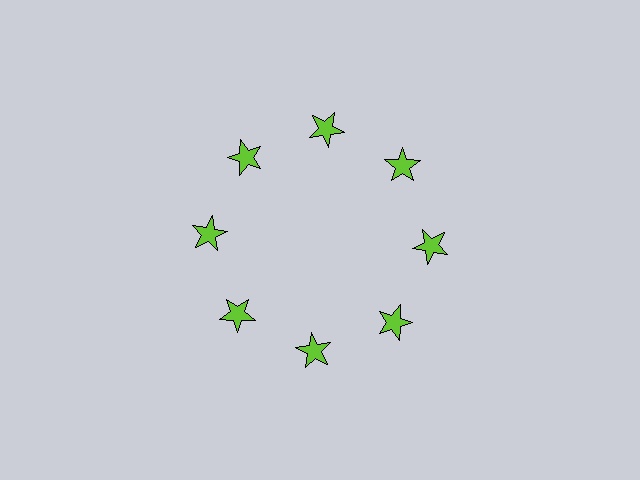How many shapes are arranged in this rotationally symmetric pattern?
There are 8 shapes, arranged in 8 groups of 1.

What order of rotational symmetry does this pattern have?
This pattern has 8-fold rotational symmetry.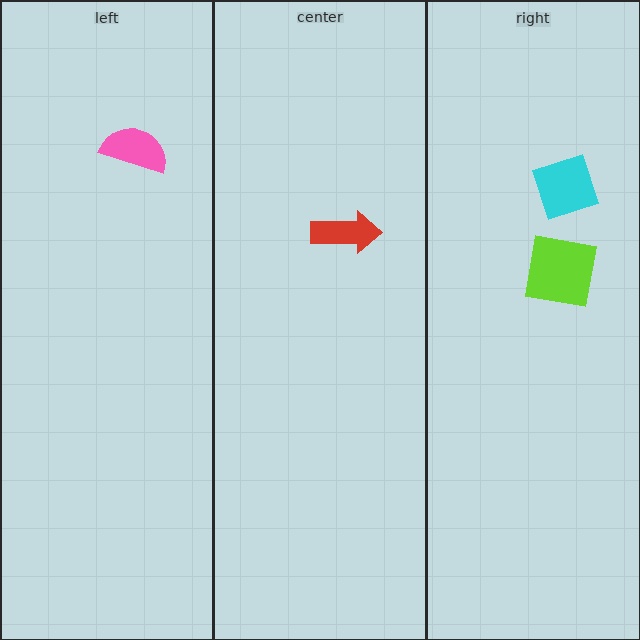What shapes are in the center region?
The red arrow.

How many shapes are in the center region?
1.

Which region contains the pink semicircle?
The left region.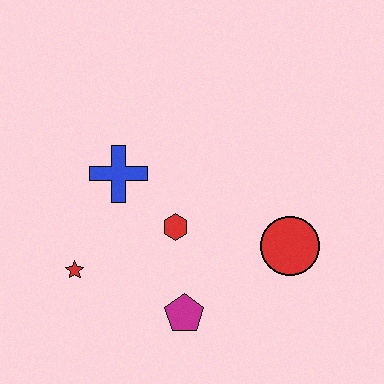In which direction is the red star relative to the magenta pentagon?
The red star is to the left of the magenta pentagon.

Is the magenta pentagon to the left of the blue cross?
No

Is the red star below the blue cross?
Yes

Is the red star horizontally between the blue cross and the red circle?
No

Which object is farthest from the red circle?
The red star is farthest from the red circle.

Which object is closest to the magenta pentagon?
The red hexagon is closest to the magenta pentagon.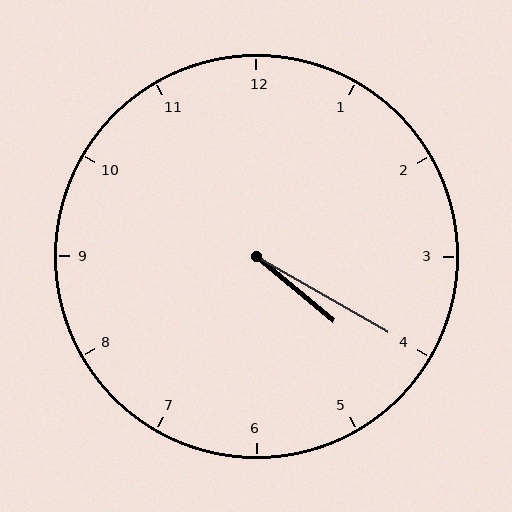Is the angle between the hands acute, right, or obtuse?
It is acute.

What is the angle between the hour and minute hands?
Approximately 10 degrees.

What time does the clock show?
4:20.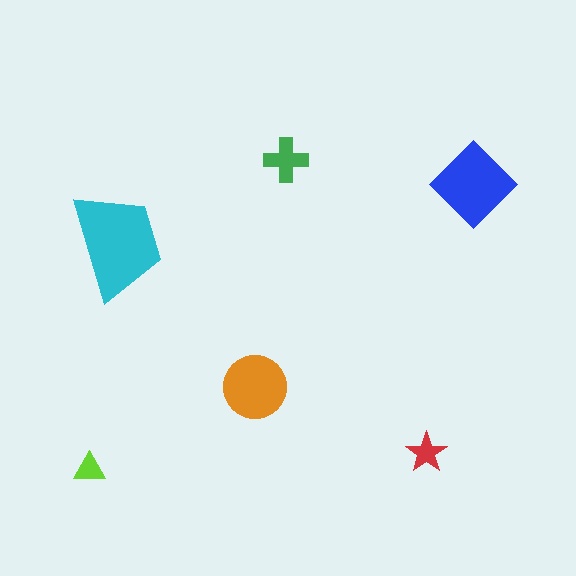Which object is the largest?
The cyan trapezoid.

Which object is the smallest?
The lime triangle.